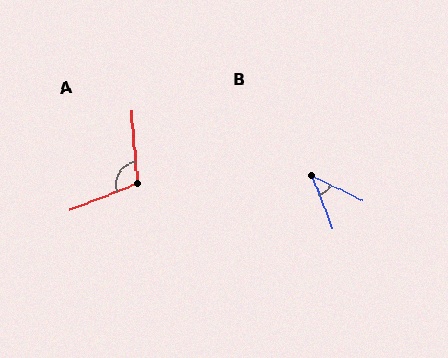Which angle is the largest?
A, at approximately 107 degrees.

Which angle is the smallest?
B, at approximately 43 degrees.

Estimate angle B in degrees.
Approximately 43 degrees.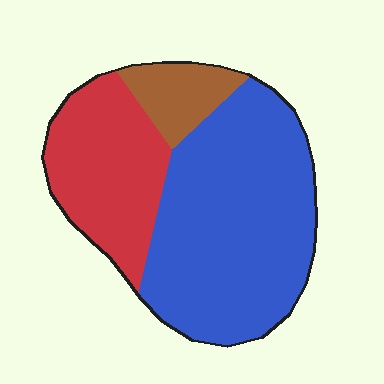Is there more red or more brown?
Red.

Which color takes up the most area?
Blue, at roughly 60%.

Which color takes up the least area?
Brown, at roughly 10%.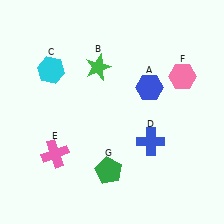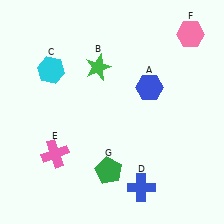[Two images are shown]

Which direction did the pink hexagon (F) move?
The pink hexagon (F) moved up.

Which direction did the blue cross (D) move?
The blue cross (D) moved down.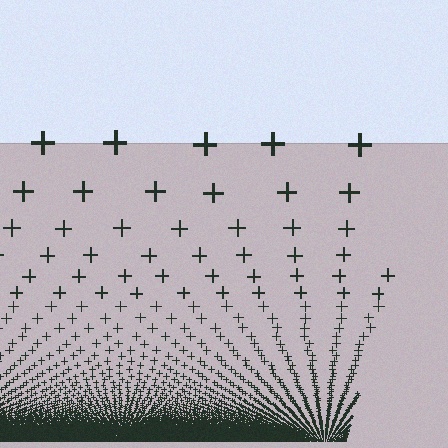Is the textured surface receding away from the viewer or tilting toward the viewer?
The surface appears to tilt toward the viewer. Texture elements get larger and sparser toward the top.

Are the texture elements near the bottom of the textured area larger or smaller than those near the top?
Smaller. The gradient is inverted — elements near the bottom are smaller and denser.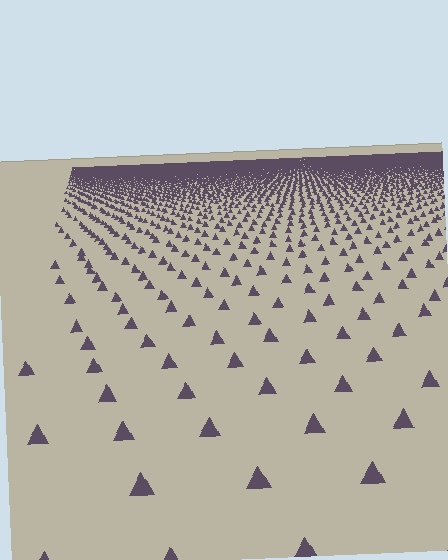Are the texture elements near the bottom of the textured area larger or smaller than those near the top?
Larger. Near the bottom, elements are closer to the viewer and appear at a bigger on-screen size.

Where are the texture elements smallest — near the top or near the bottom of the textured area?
Near the top.